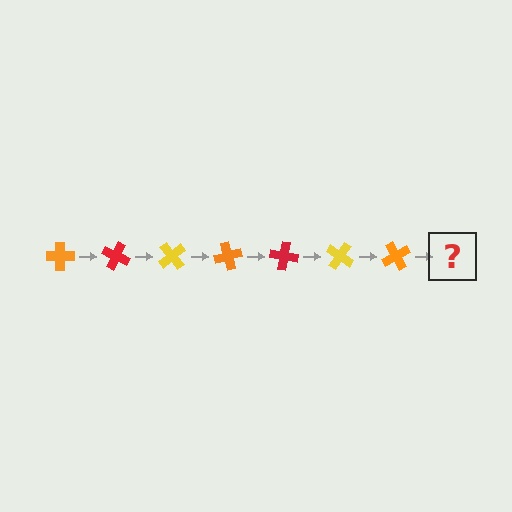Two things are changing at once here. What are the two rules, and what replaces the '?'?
The two rules are that it rotates 25 degrees each step and the color cycles through orange, red, and yellow. The '?' should be a red cross, rotated 175 degrees from the start.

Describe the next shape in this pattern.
It should be a red cross, rotated 175 degrees from the start.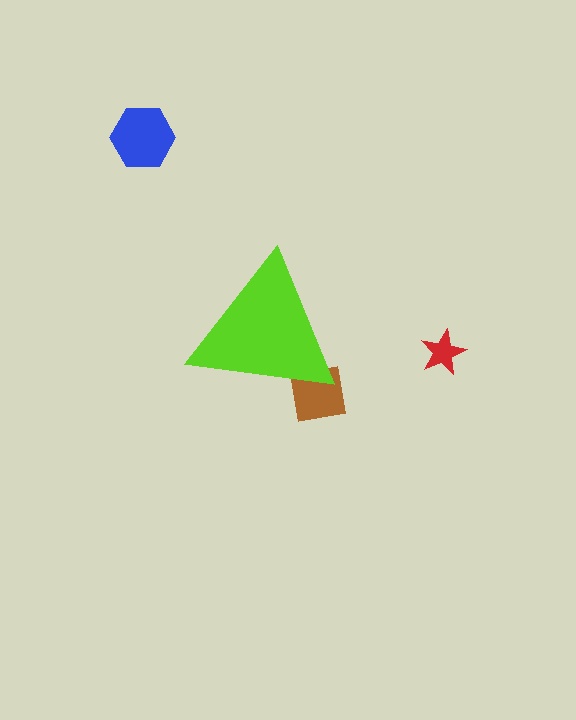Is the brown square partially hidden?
Yes, the brown square is partially hidden behind the lime triangle.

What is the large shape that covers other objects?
A lime triangle.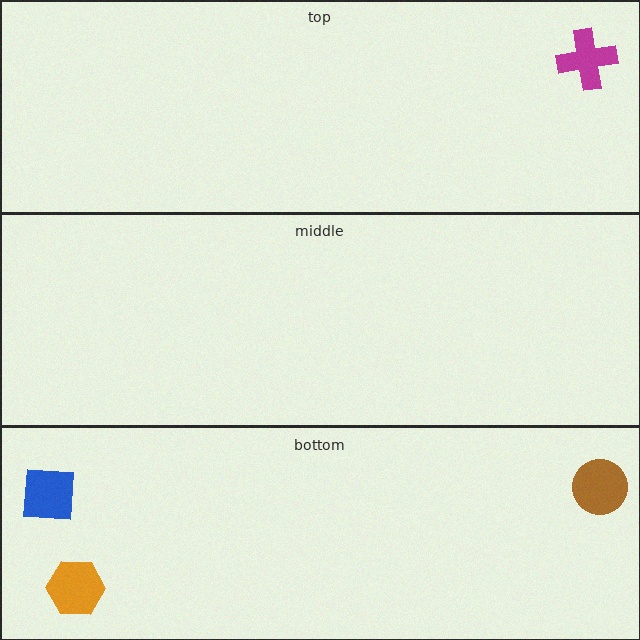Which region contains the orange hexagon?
The bottom region.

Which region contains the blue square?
The bottom region.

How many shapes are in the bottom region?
3.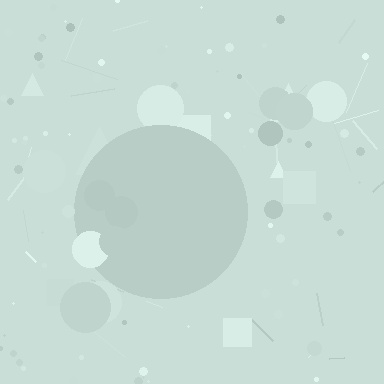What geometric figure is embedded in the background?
A circle is embedded in the background.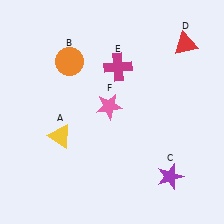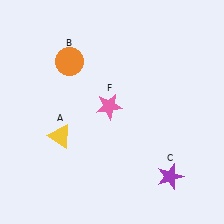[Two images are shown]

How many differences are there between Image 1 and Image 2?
There are 2 differences between the two images.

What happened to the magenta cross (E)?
The magenta cross (E) was removed in Image 2. It was in the top-right area of Image 1.